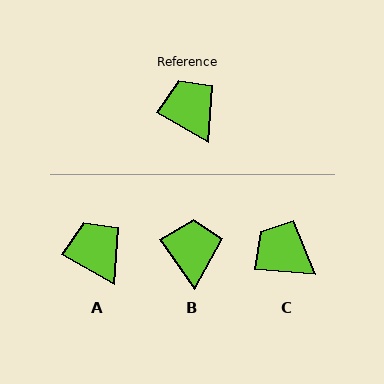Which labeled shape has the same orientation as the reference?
A.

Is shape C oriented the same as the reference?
No, it is off by about 26 degrees.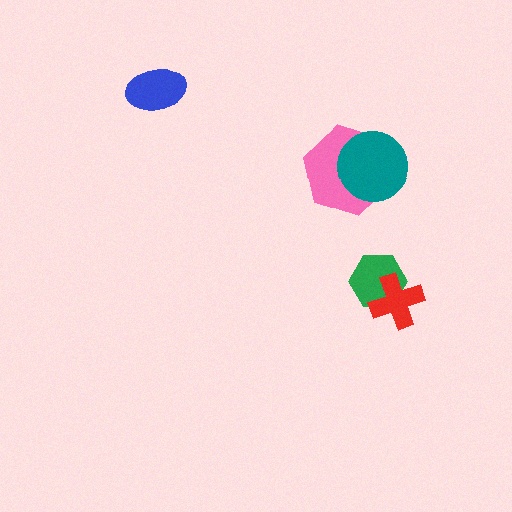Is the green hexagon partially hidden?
Yes, it is partially covered by another shape.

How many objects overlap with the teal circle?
1 object overlaps with the teal circle.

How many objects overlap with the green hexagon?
1 object overlaps with the green hexagon.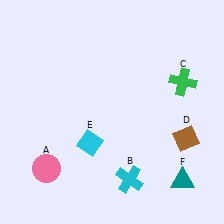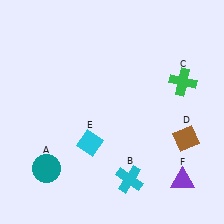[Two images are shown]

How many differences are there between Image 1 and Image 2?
There are 2 differences between the two images.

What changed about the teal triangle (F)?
In Image 1, F is teal. In Image 2, it changed to purple.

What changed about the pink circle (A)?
In Image 1, A is pink. In Image 2, it changed to teal.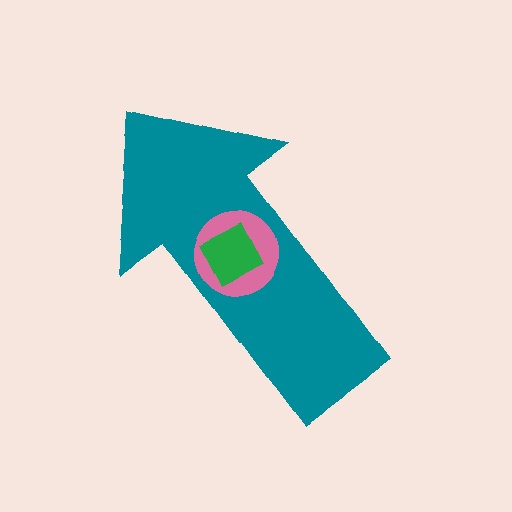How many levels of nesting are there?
3.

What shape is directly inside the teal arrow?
The pink circle.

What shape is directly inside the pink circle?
The green diamond.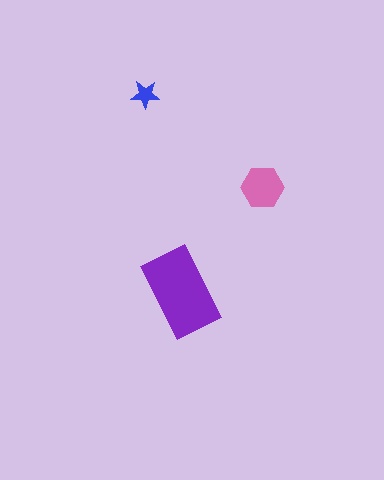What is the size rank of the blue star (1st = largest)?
3rd.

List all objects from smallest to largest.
The blue star, the pink hexagon, the purple rectangle.